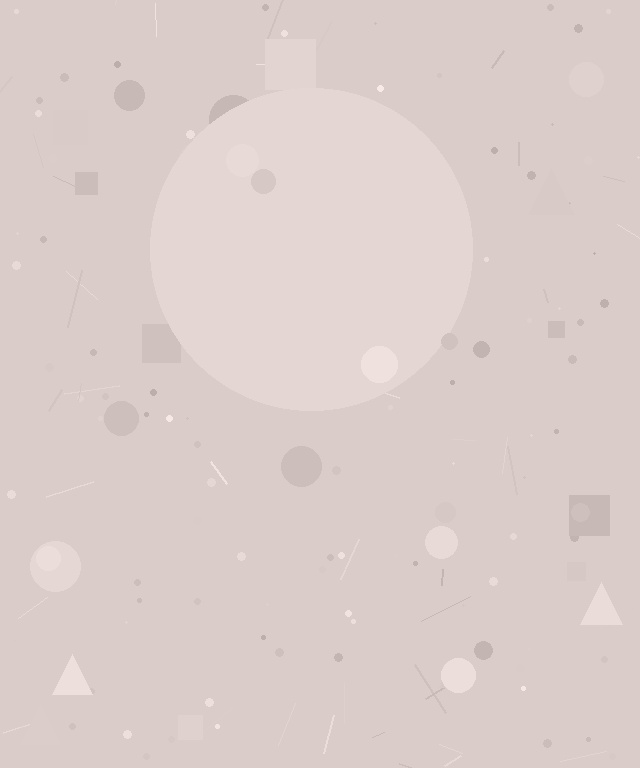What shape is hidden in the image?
A circle is hidden in the image.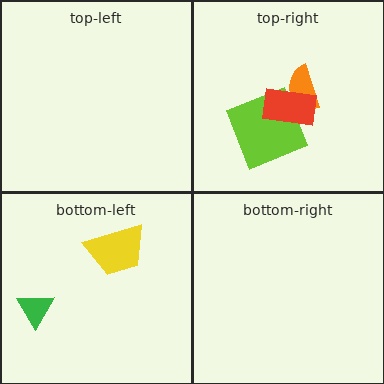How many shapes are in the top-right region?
3.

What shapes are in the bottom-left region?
The green triangle, the yellow trapezoid.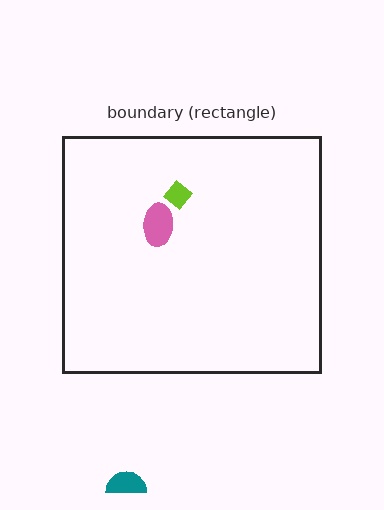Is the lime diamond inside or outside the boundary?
Inside.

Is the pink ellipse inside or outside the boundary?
Inside.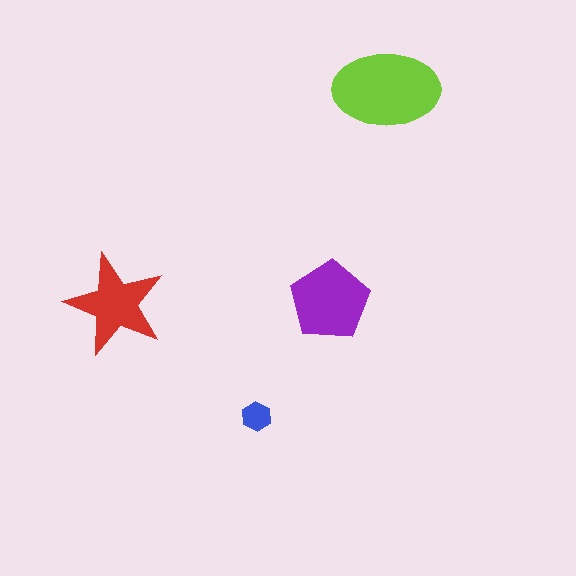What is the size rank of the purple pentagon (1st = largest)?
2nd.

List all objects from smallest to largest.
The blue hexagon, the red star, the purple pentagon, the lime ellipse.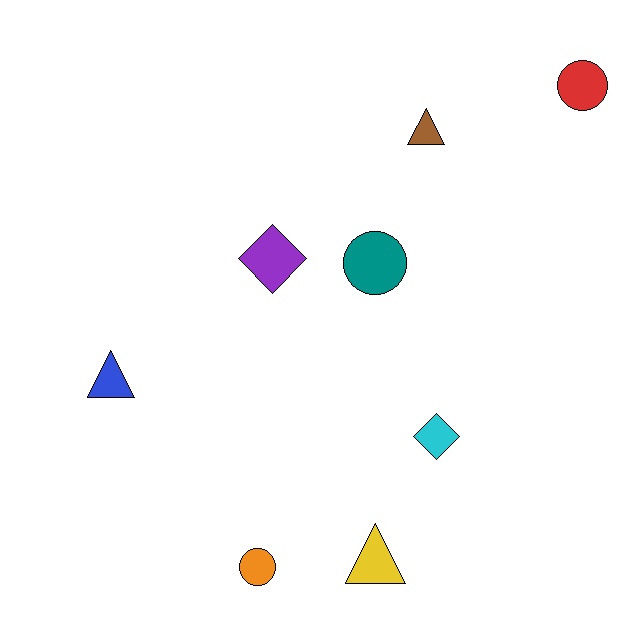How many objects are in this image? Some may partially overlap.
There are 8 objects.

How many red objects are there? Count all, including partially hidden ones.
There is 1 red object.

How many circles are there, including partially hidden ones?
There are 3 circles.